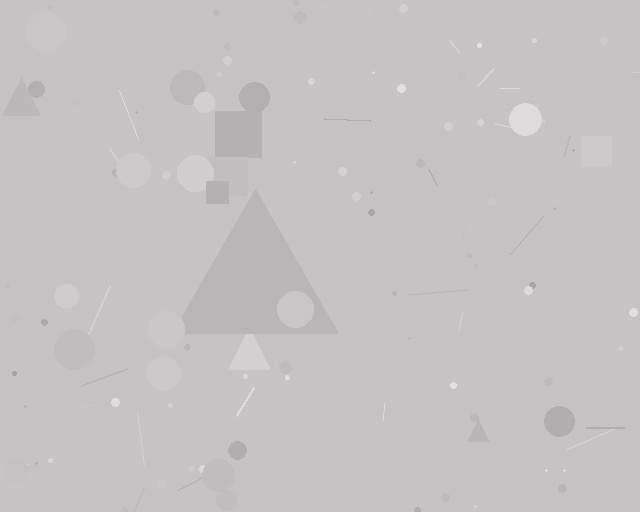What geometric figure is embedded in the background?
A triangle is embedded in the background.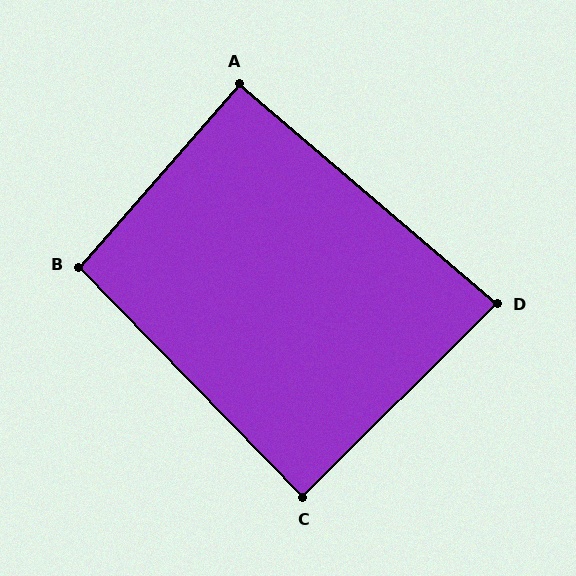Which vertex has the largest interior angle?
B, at approximately 95 degrees.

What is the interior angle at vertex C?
Approximately 89 degrees (approximately right).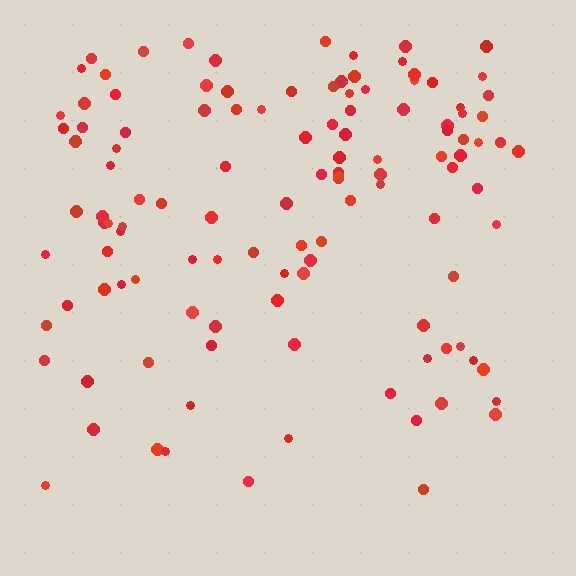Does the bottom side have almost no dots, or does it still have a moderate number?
Still a moderate number, just noticeably fewer than the top.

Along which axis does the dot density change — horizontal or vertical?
Vertical.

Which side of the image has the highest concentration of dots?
The top.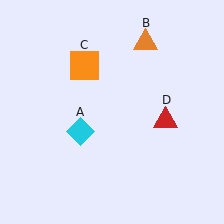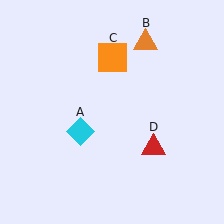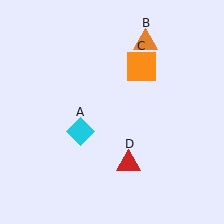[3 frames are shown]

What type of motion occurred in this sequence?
The orange square (object C), red triangle (object D) rotated clockwise around the center of the scene.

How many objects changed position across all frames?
2 objects changed position: orange square (object C), red triangle (object D).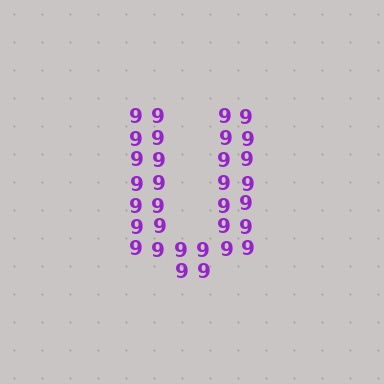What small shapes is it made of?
It is made of small digit 9's.